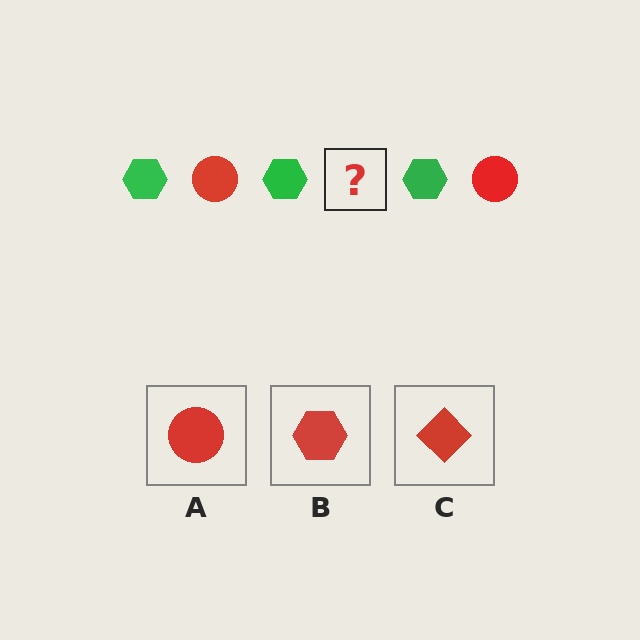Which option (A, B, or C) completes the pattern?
A.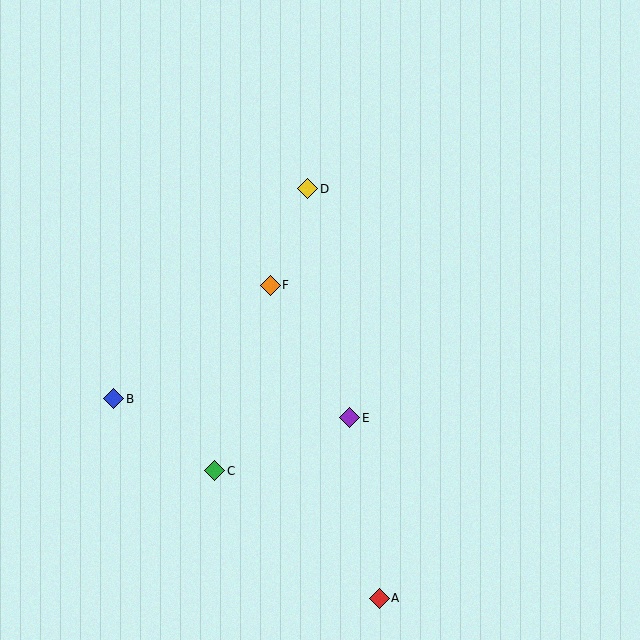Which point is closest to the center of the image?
Point F at (270, 285) is closest to the center.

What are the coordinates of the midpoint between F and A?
The midpoint between F and A is at (325, 442).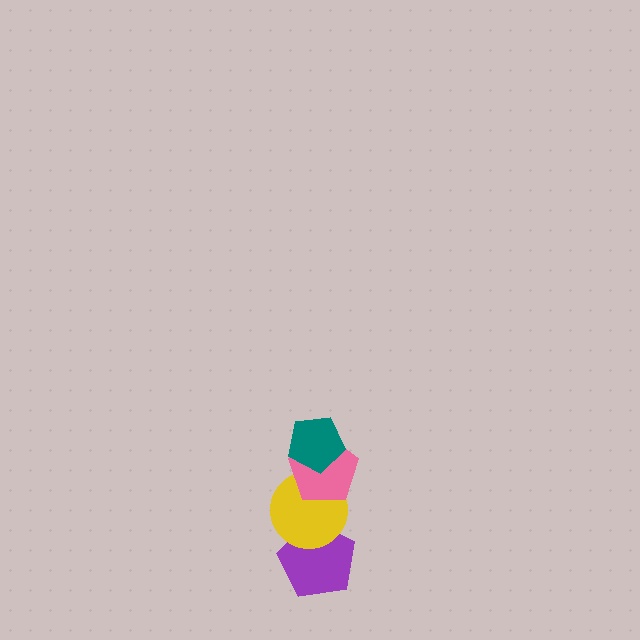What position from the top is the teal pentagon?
The teal pentagon is 1st from the top.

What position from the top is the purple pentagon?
The purple pentagon is 4th from the top.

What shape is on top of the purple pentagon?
The yellow circle is on top of the purple pentagon.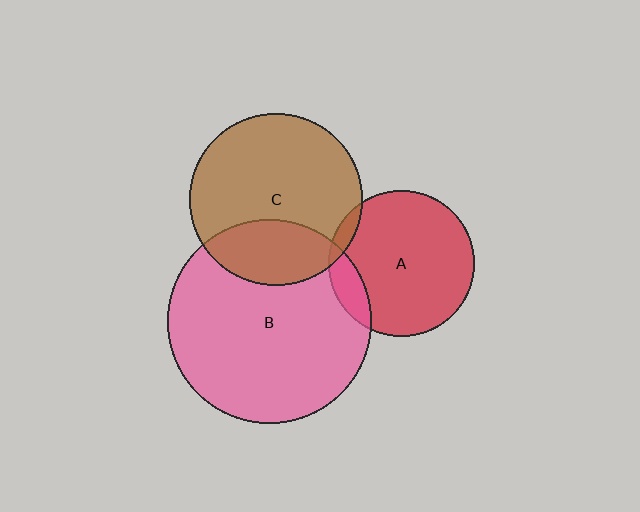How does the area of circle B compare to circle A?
Approximately 2.0 times.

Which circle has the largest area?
Circle B (pink).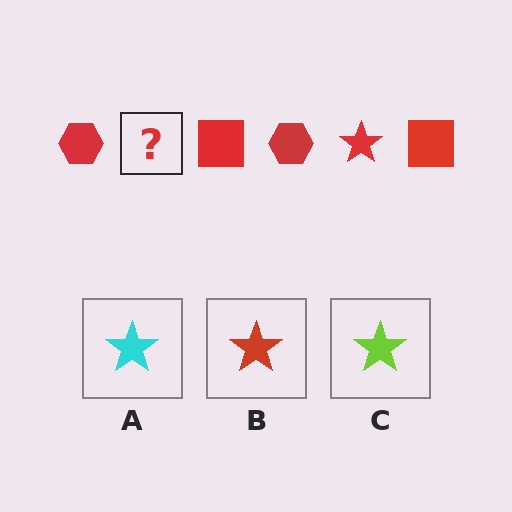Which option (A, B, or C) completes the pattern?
B.